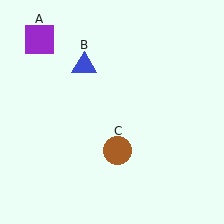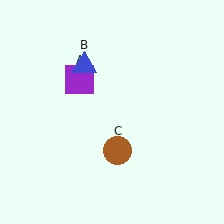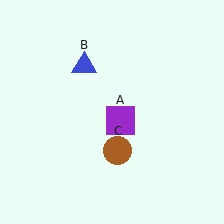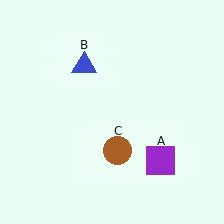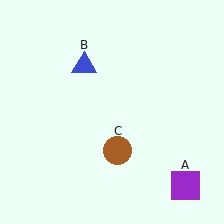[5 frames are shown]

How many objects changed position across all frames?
1 object changed position: purple square (object A).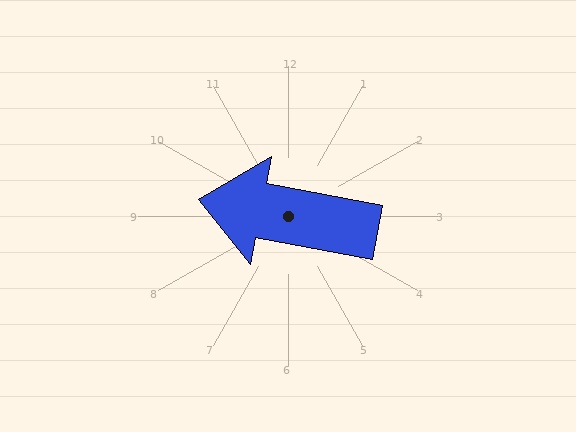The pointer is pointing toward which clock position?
Roughly 9 o'clock.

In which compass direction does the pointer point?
West.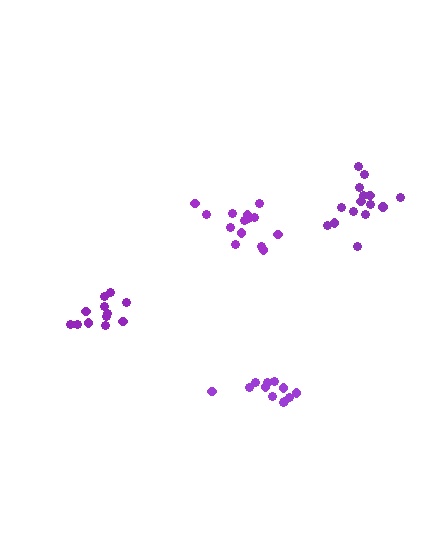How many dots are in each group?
Group 1: 12 dots, Group 2: 12 dots, Group 3: 15 dots, Group 4: 14 dots (53 total).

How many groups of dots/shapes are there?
There are 4 groups.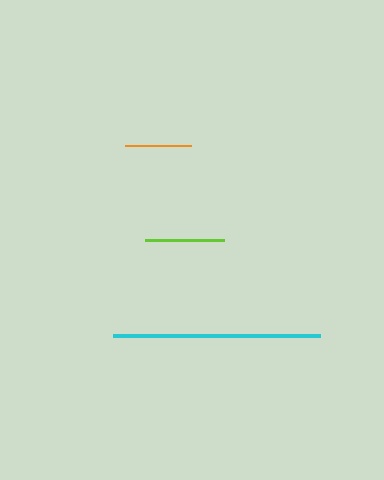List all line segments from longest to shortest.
From longest to shortest: cyan, lime, orange.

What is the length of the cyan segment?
The cyan segment is approximately 207 pixels long.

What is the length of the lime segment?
The lime segment is approximately 79 pixels long.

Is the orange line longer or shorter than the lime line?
The lime line is longer than the orange line.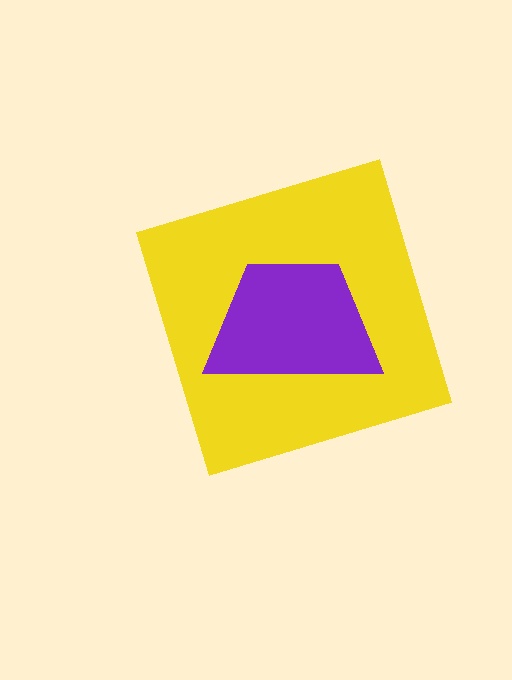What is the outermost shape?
The yellow diamond.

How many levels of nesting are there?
2.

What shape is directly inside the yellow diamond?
The purple trapezoid.